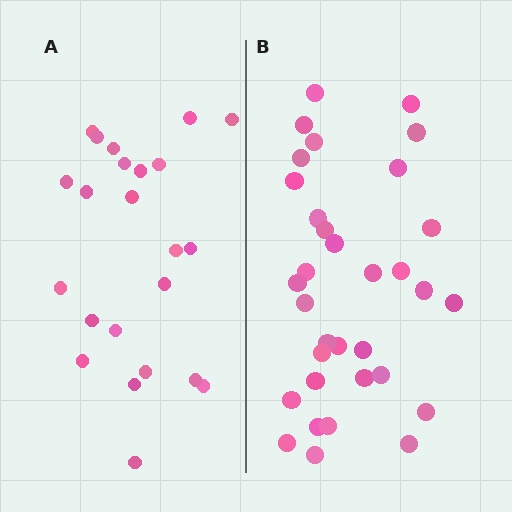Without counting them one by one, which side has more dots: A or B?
Region B (the right region) has more dots.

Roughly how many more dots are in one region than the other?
Region B has roughly 10 or so more dots than region A.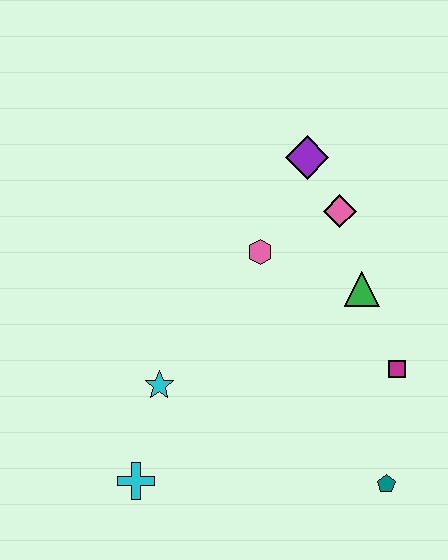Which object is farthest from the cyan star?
The purple diamond is farthest from the cyan star.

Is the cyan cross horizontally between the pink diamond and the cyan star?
No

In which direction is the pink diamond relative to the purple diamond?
The pink diamond is below the purple diamond.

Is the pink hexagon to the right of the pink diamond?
No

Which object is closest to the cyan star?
The cyan cross is closest to the cyan star.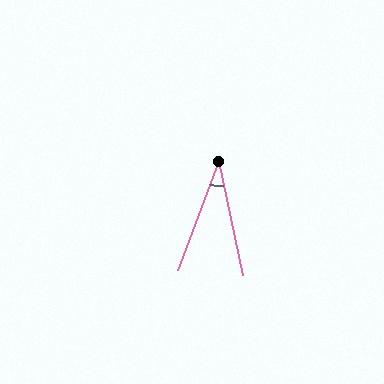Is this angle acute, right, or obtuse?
It is acute.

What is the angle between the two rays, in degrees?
Approximately 32 degrees.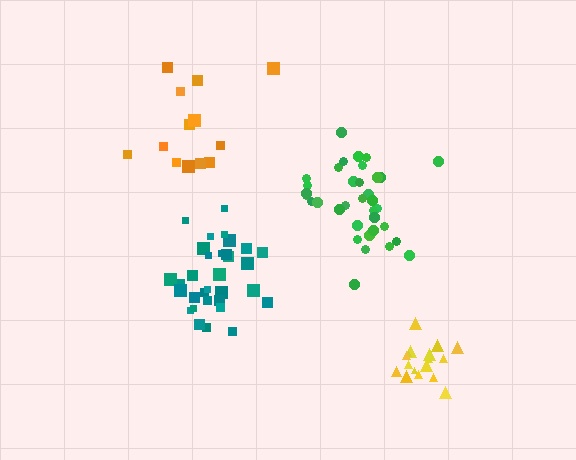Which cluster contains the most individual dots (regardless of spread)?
Green (35).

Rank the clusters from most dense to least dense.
teal, yellow, green, orange.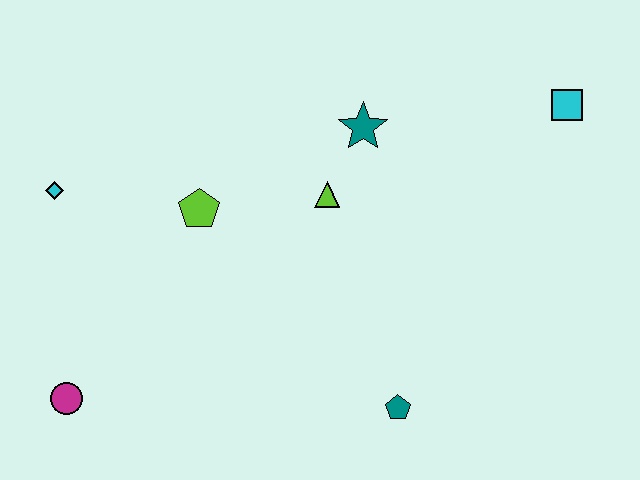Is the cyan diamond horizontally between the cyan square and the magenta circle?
No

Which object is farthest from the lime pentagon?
The cyan square is farthest from the lime pentagon.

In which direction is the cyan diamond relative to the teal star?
The cyan diamond is to the left of the teal star.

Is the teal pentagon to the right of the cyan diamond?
Yes